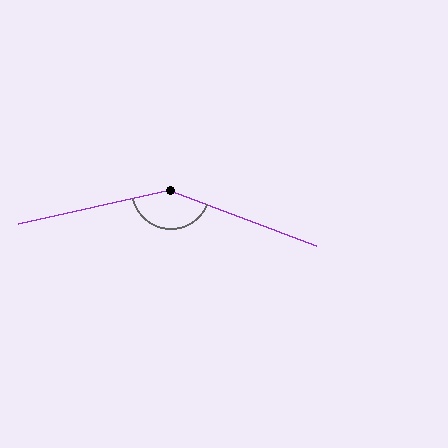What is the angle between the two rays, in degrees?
Approximately 146 degrees.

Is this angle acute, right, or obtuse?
It is obtuse.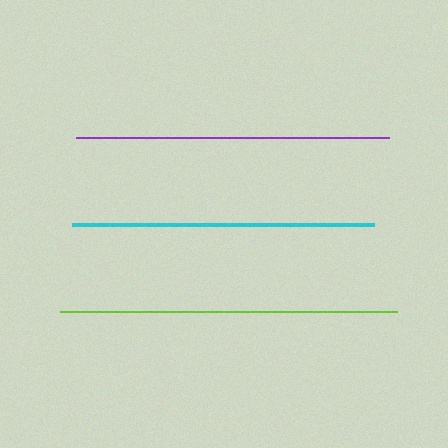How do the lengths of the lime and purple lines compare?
The lime and purple lines are approximately the same length.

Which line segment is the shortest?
The cyan line is the shortest at approximately 302 pixels.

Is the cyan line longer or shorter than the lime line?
The lime line is longer than the cyan line.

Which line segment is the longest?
The lime line is the longest at approximately 337 pixels.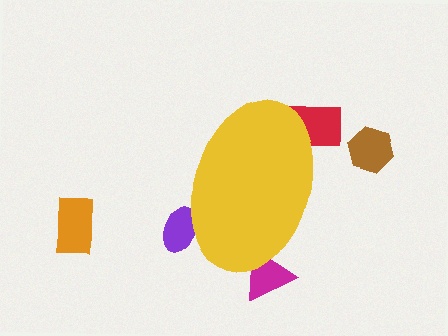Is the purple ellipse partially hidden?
Yes, the purple ellipse is partially hidden behind the yellow ellipse.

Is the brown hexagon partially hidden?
No, the brown hexagon is fully visible.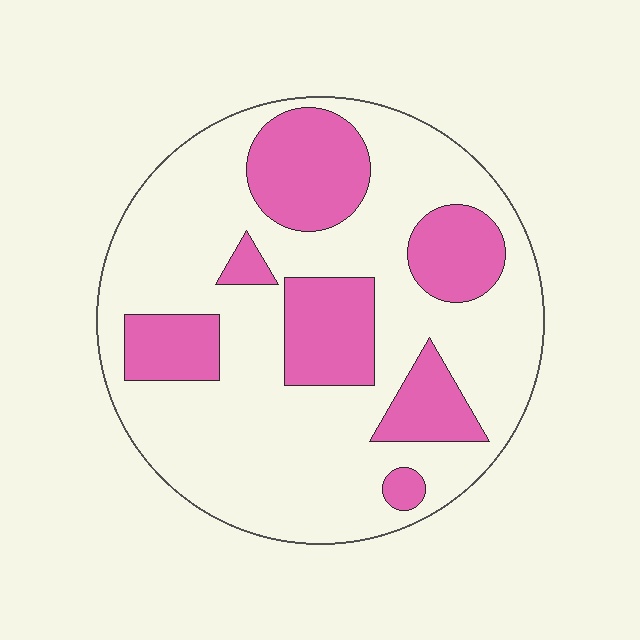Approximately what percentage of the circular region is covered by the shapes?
Approximately 30%.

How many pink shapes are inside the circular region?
7.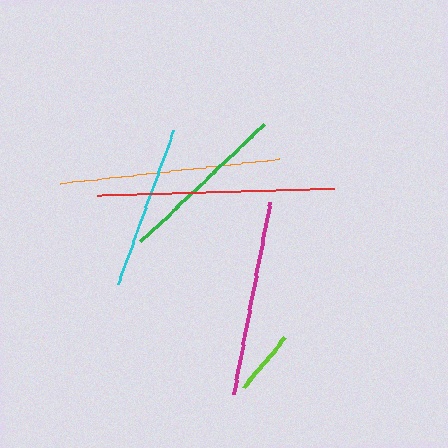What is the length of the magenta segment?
The magenta segment is approximately 196 pixels long.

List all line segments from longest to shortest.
From longest to shortest: red, orange, magenta, green, cyan, lime.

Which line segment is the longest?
The red line is the longest at approximately 237 pixels.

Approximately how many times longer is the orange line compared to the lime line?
The orange line is approximately 3.4 times the length of the lime line.